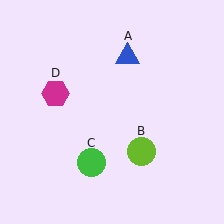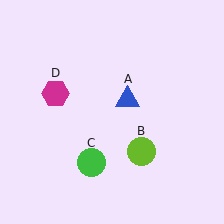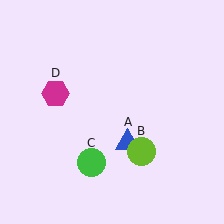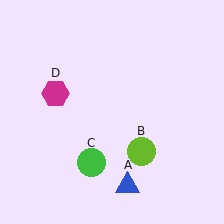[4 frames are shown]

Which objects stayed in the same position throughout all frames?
Lime circle (object B) and green circle (object C) and magenta hexagon (object D) remained stationary.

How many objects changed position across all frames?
1 object changed position: blue triangle (object A).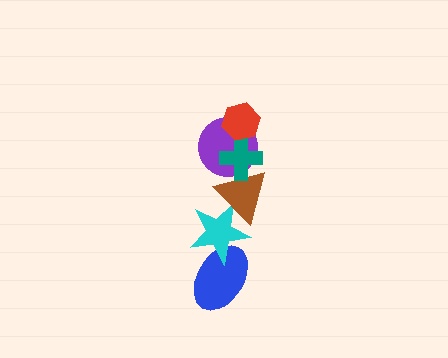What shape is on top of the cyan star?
The brown triangle is on top of the cyan star.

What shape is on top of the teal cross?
The red hexagon is on top of the teal cross.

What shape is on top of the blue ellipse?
The cyan star is on top of the blue ellipse.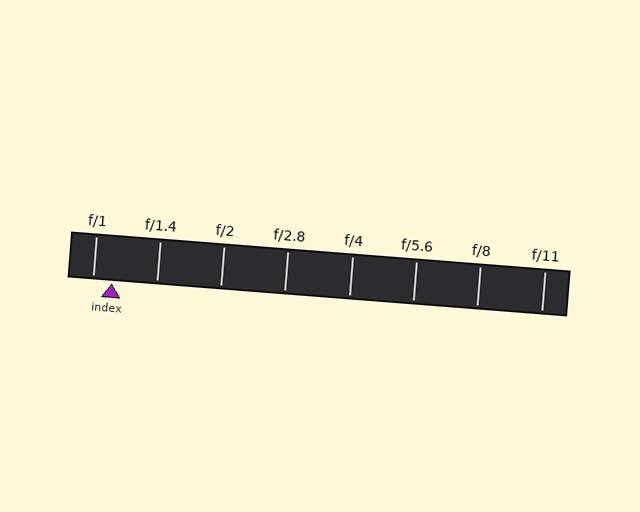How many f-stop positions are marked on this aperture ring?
There are 8 f-stop positions marked.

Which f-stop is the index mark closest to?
The index mark is closest to f/1.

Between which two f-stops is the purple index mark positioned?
The index mark is between f/1 and f/1.4.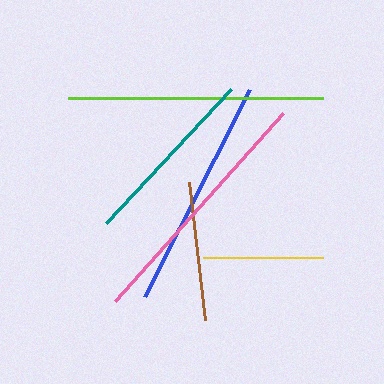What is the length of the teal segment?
The teal segment is approximately 184 pixels long.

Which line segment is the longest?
The lime line is the longest at approximately 255 pixels.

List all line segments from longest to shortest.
From longest to shortest: lime, pink, blue, teal, brown, yellow.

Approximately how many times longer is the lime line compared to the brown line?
The lime line is approximately 1.8 times the length of the brown line.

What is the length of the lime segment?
The lime segment is approximately 255 pixels long.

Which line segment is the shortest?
The yellow line is the shortest at approximately 120 pixels.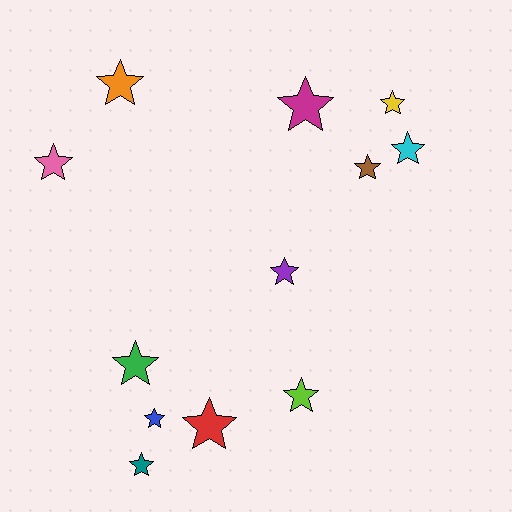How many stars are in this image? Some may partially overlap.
There are 12 stars.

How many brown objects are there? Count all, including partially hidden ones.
There is 1 brown object.